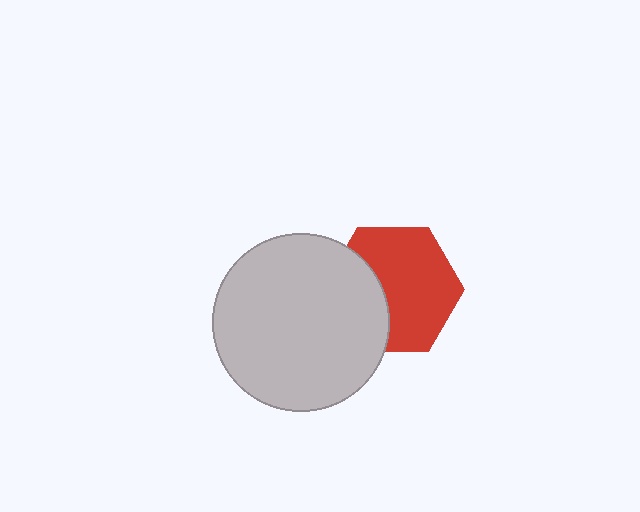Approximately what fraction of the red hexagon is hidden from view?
Roughly 34% of the red hexagon is hidden behind the light gray circle.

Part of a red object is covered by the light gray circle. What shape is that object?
It is a hexagon.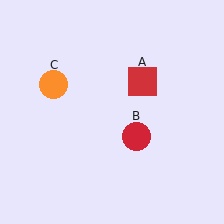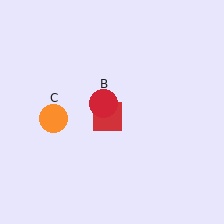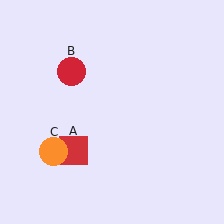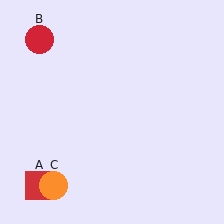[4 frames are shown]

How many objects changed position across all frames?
3 objects changed position: red square (object A), red circle (object B), orange circle (object C).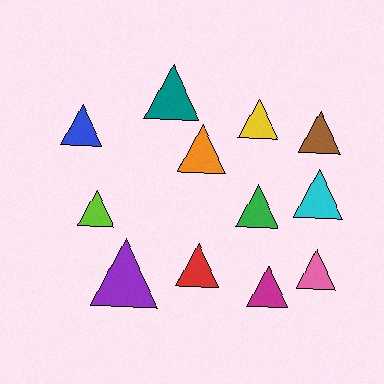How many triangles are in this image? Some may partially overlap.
There are 12 triangles.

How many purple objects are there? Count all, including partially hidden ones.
There is 1 purple object.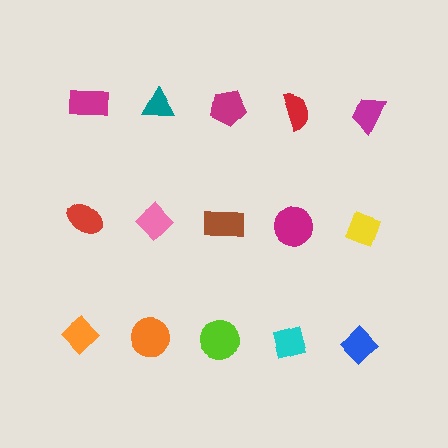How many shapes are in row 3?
5 shapes.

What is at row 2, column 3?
A brown rectangle.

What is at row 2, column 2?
A pink diamond.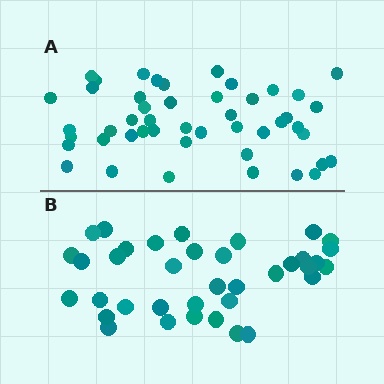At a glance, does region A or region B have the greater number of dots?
Region A (the top region) has more dots.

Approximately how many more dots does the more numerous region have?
Region A has roughly 10 or so more dots than region B.